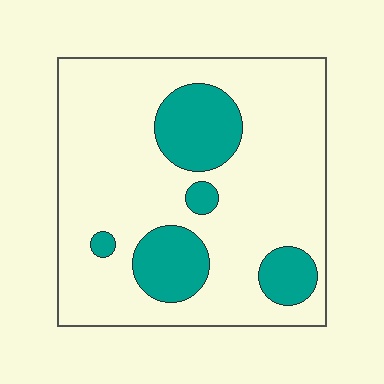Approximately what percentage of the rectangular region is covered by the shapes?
Approximately 20%.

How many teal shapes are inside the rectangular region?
5.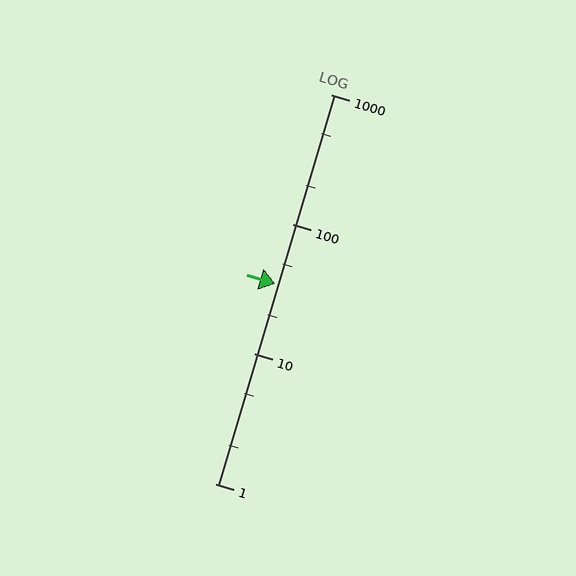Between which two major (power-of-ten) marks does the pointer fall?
The pointer is between 10 and 100.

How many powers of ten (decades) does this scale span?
The scale spans 3 decades, from 1 to 1000.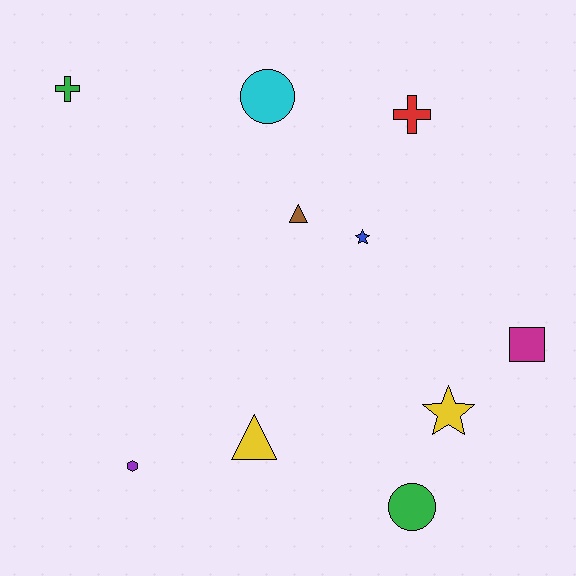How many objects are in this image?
There are 10 objects.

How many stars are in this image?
There are 2 stars.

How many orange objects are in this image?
There are no orange objects.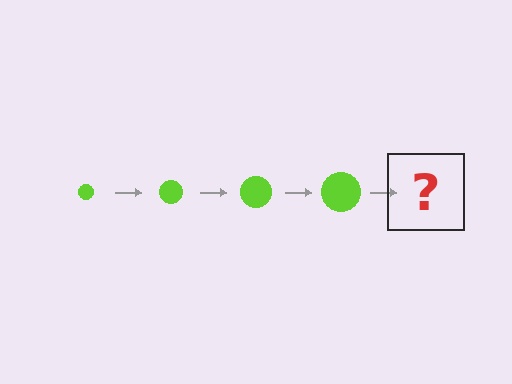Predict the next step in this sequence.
The next step is a lime circle, larger than the previous one.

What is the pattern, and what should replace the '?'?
The pattern is that the circle gets progressively larger each step. The '?' should be a lime circle, larger than the previous one.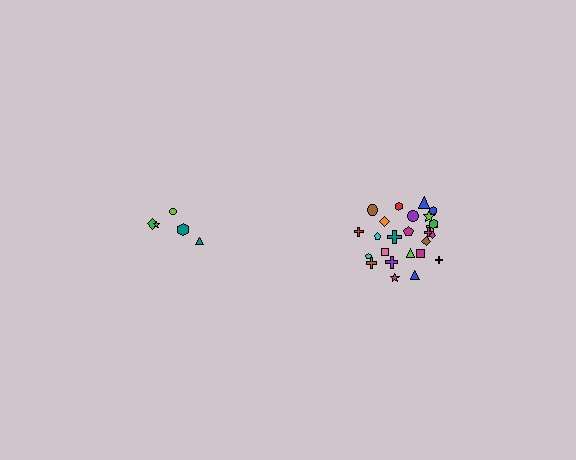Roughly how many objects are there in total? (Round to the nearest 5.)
Roughly 30 objects in total.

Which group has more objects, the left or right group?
The right group.